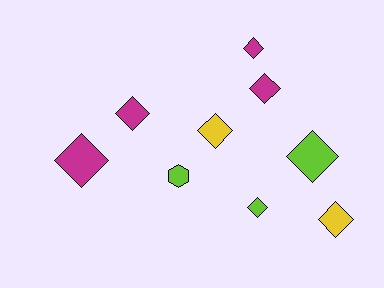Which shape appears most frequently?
Diamond, with 8 objects.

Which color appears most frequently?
Magenta, with 4 objects.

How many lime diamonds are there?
There are 2 lime diamonds.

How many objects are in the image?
There are 9 objects.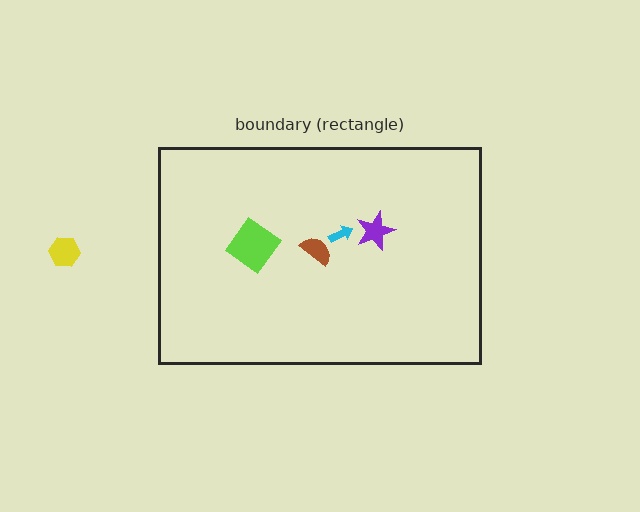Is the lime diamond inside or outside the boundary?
Inside.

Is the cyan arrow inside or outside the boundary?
Inside.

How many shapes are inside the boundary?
4 inside, 1 outside.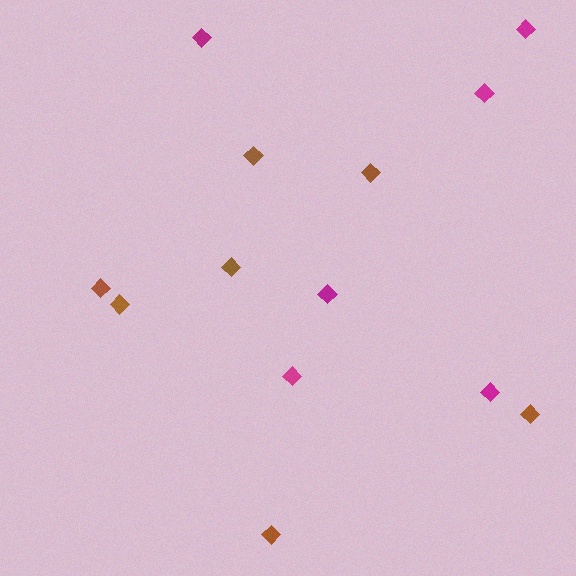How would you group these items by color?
There are 2 groups: one group of brown diamonds (7) and one group of magenta diamonds (6).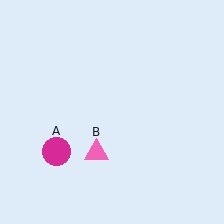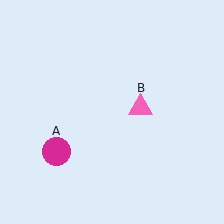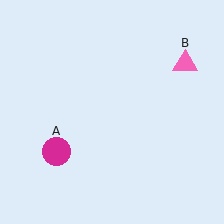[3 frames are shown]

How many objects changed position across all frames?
1 object changed position: pink triangle (object B).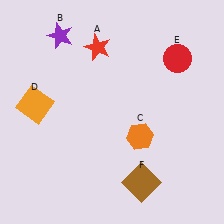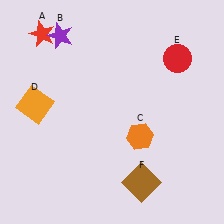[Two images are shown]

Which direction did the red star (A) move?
The red star (A) moved left.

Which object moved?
The red star (A) moved left.